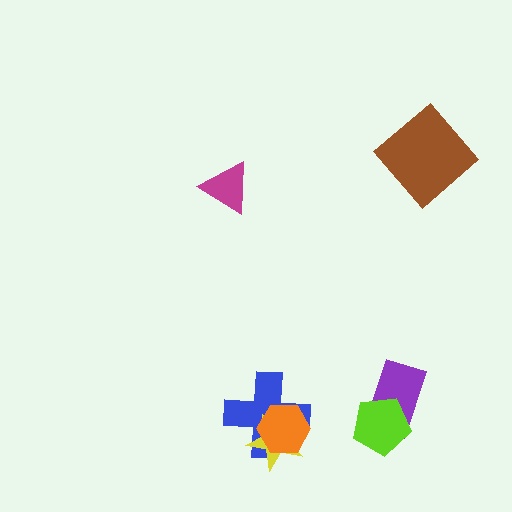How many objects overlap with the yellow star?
2 objects overlap with the yellow star.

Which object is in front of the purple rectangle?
The lime pentagon is in front of the purple rectangle.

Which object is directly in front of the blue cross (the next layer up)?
The yellow star is directly in front of the blue cross.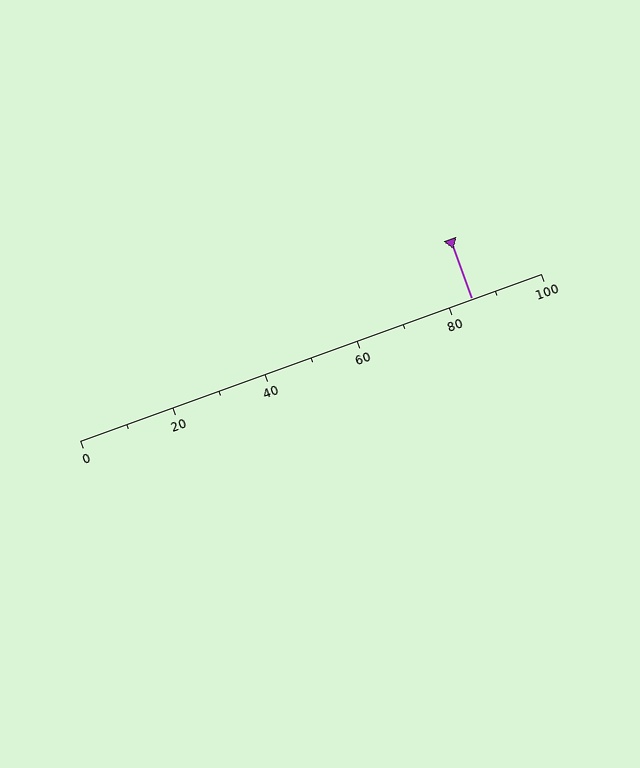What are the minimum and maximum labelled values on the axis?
The axis runs from 0 to 100.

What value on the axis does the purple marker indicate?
The marker indicates approximately 85.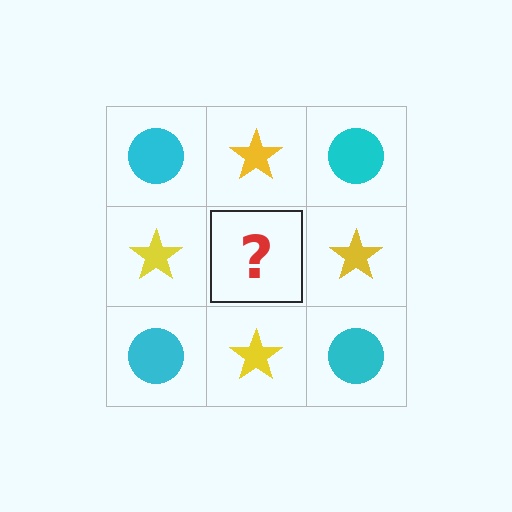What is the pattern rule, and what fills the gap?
The rule is that it alternates cyan circle and yellow star in a checkerboard pattern. The gap should be filled with a cyan circle.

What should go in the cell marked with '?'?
The missing cell should contain a cyan circle.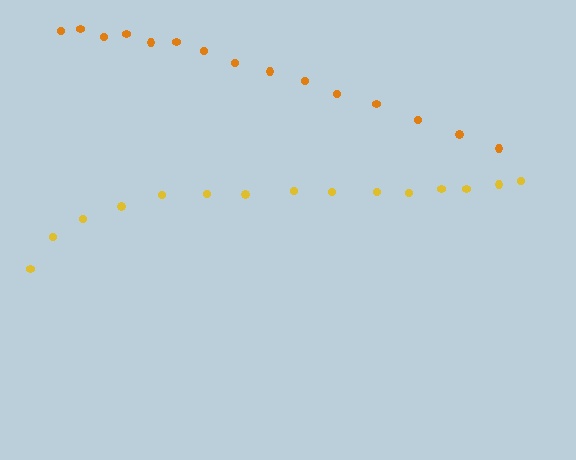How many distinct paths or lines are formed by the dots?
There are 2 distinct paths.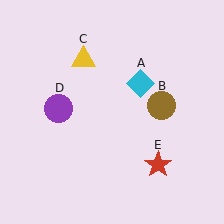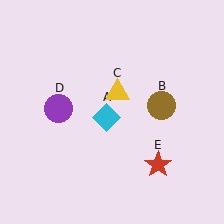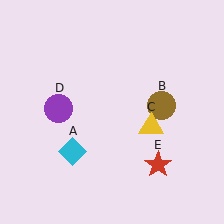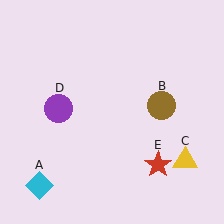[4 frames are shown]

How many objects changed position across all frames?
2 objects changed position: cyan diamond (object A), yellow triangle (object C).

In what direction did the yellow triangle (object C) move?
The yellow triangle (object C) moved down and to the right.